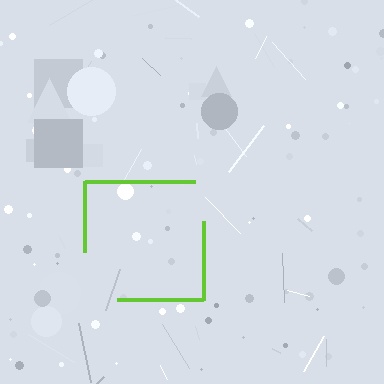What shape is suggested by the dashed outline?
The dashed outline suggests a square.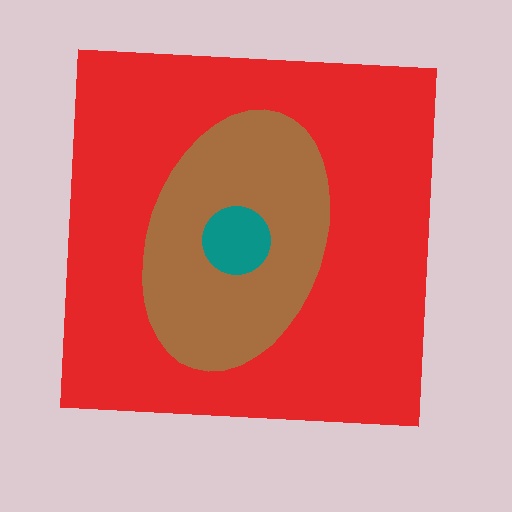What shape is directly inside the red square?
The brown ellipse.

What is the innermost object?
The teal circle.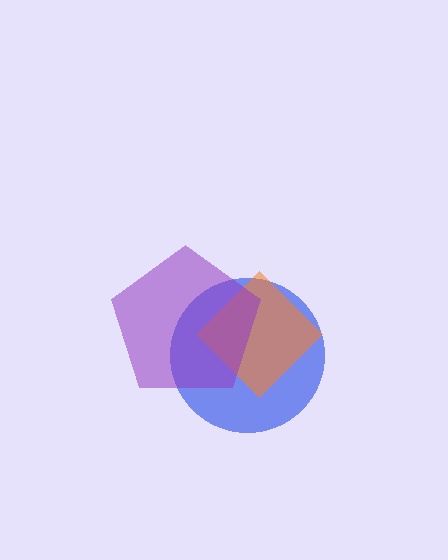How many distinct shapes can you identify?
There are 3 distinct shapes: a blue circle, an orange diamond, a purple pentagon.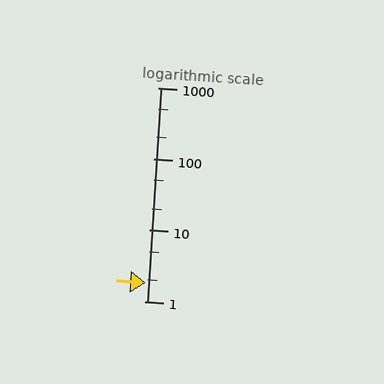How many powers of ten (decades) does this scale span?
The scale spans 3 decades, from 1 to 1000.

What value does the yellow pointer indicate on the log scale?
The pointer indicates approximately 1.8.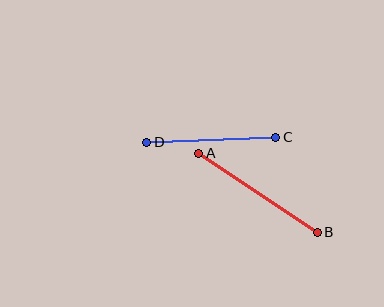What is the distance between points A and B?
The distance is approximately 143 pixels.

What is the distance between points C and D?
The distance is approximately 129 pixels.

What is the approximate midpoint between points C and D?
The midpoint is at approximately (211, 140) pixels.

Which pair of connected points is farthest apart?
Points A and B are farthest apart.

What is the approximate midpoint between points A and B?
The midpoint is at approximately (258, 193) pixels.